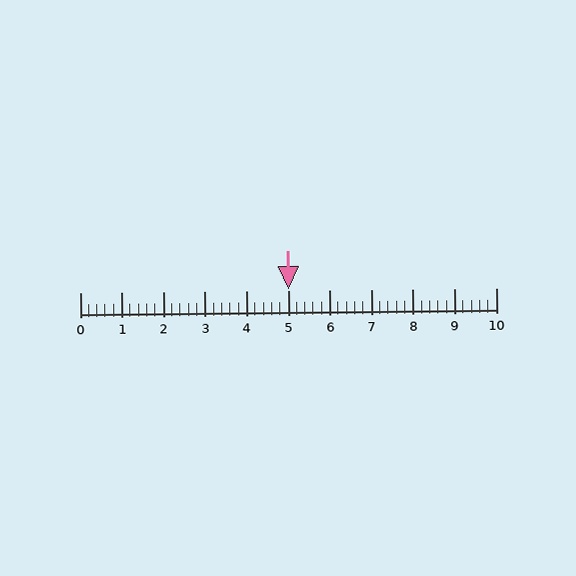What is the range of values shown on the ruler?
The ruler shows values from 0 to 10.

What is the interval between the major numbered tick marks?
The major tick marks are spaced 1 units apart.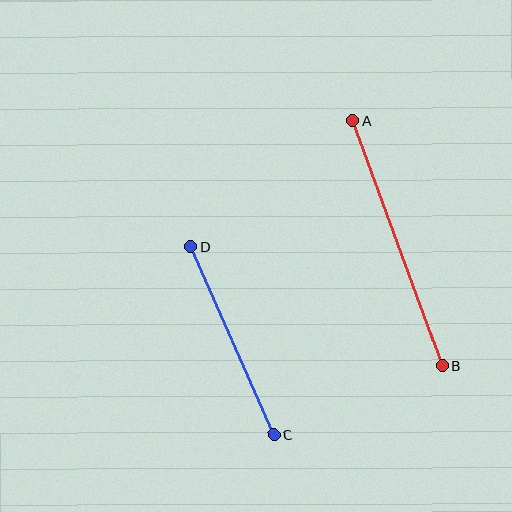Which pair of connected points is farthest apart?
Points A and B are farthest apart.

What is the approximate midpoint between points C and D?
The midpoint is at approximately (232, 341) pixels.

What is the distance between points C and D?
The distance is approximately 205 pixels.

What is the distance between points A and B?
The distance is approximately 262 pixels.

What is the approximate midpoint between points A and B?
The midpoint is at approximately (397, 243) pixels.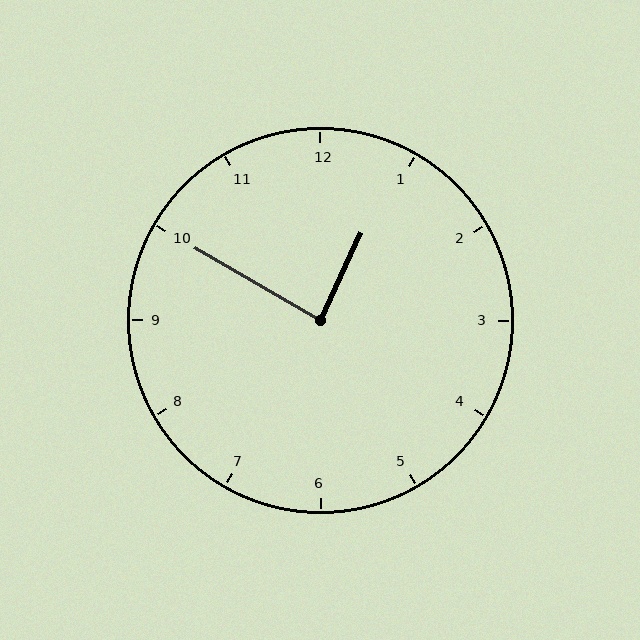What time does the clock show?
12:50.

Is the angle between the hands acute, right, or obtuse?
It is right.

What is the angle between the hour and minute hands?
Approximately 85 degrees.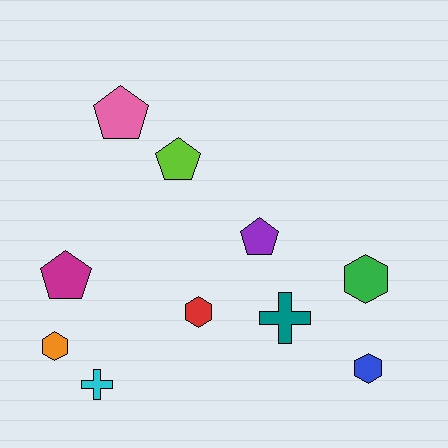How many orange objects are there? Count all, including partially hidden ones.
There is 1 orange object.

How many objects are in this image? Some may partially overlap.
There are 10 objects.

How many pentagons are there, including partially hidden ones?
There are 4 pentagons.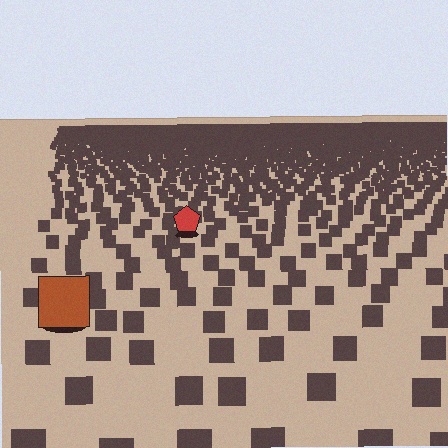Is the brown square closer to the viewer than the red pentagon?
Yes. The brown square is closer — you can tell from the texture gradient: the ground texture is coarser near it.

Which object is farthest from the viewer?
The red pentagon is farthest from the viewer. It appears smaller and the ground texture around it is denser.